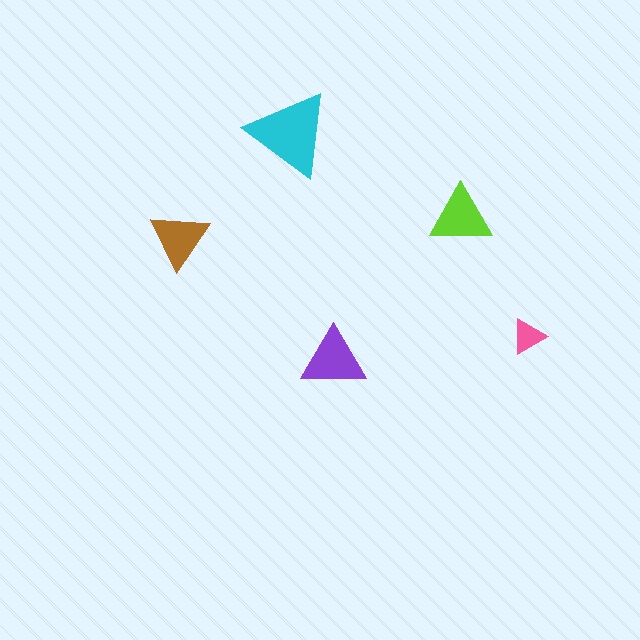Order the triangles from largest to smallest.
the cyan one, the purple one, the lime one, the brown one, the pink one.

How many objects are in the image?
There are 5 objects in the image.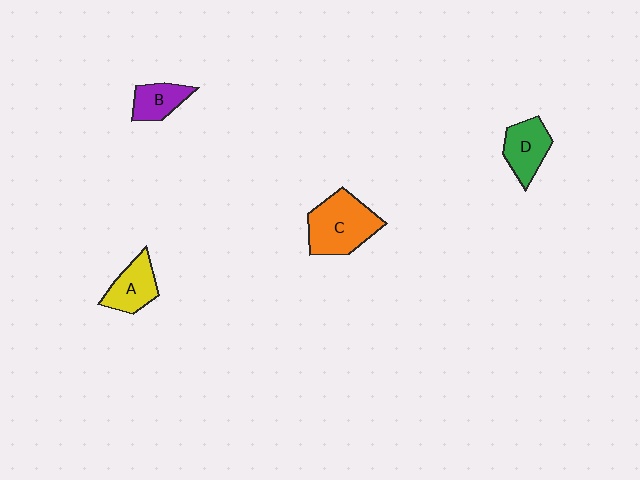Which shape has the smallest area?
Shape B (purple).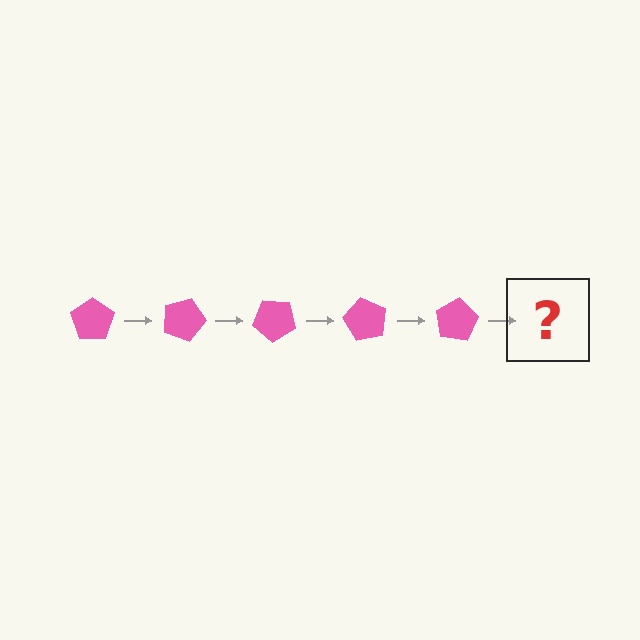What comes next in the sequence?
The next element should be a pink pentagon rotated 100 degrees.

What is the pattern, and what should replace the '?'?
The pattern is that the pentagon rotates 20 degrees each step. The '?' should be a pink pentagon rotated 100 degrees.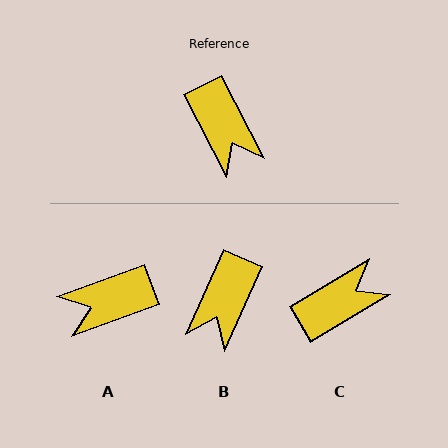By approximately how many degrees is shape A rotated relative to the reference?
Approximately 97 degrees clockwise.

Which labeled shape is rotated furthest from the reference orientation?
A, about 97 degrees away.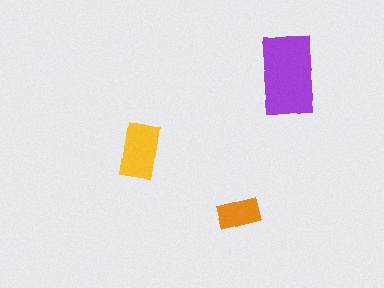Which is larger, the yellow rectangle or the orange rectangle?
The yellow one.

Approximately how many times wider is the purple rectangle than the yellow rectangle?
About 1.5 times wider.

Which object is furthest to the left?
The yellow rectangle is leftmost.